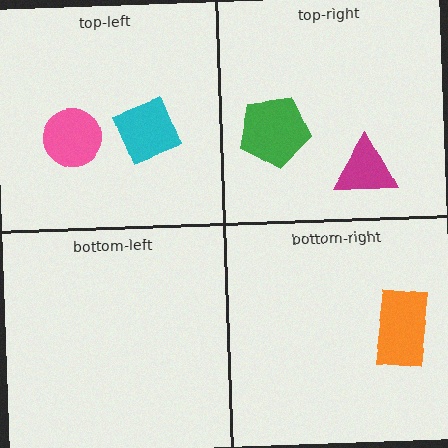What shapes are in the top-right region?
The magenta triangle, the green pentagon.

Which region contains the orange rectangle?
The bottom-right region.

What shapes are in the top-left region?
The cyan square, the pink circle.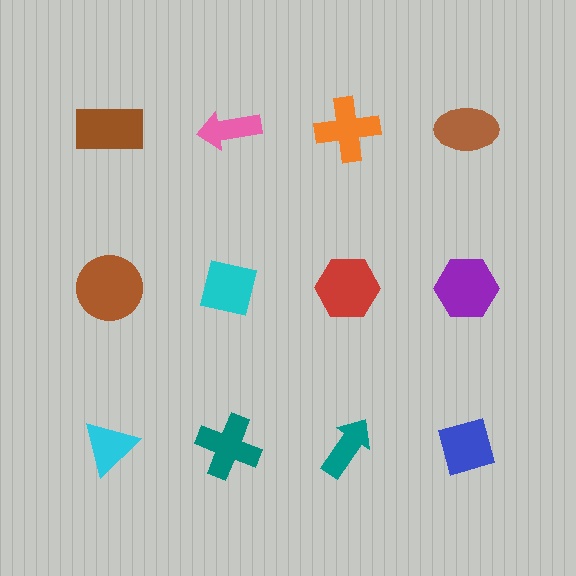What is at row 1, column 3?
An orange cross.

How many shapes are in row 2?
4 shapes.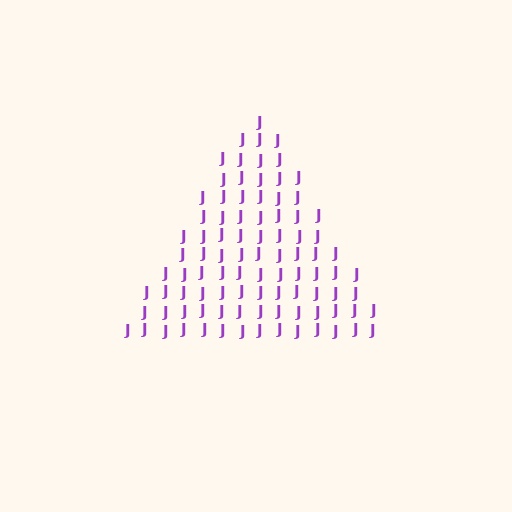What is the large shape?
The large shape is a triangle.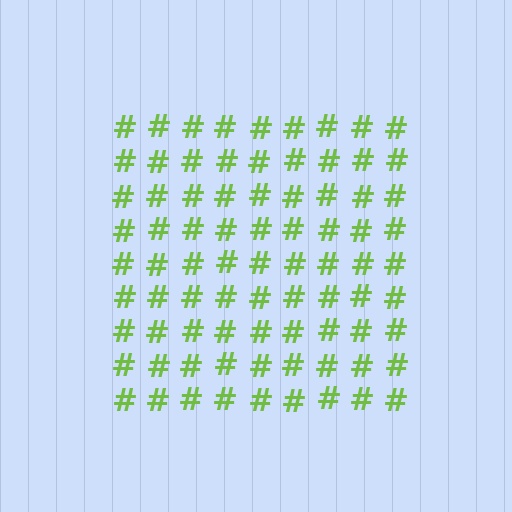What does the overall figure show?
The overall figure shows a square.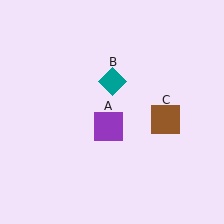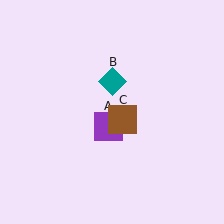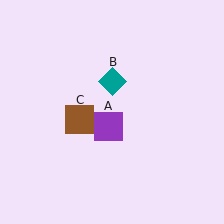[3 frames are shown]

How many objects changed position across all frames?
1 object changed position: brown square (object C).